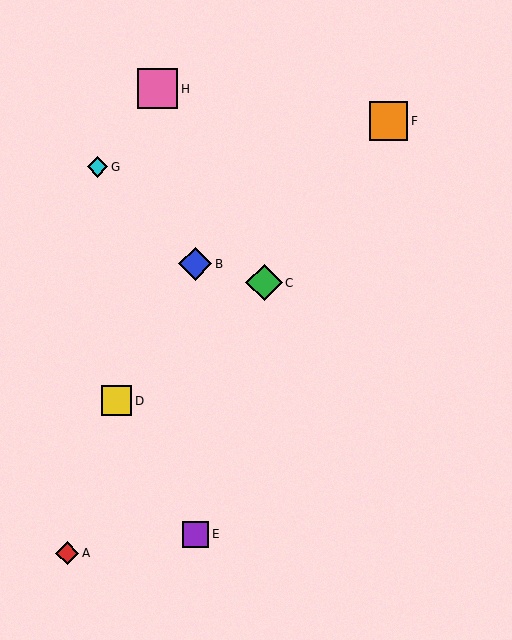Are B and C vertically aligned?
No, B is at x≈195 and C is at x≈264.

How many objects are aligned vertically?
2 objects (B, E) are aligned vertically.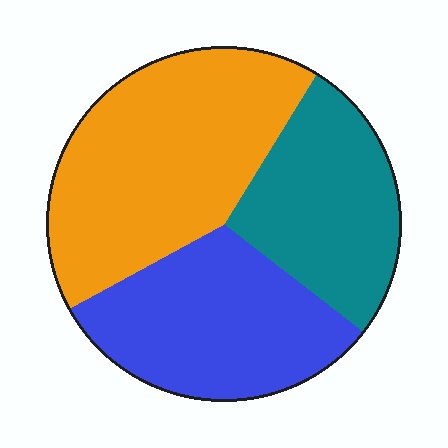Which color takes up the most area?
Orange, at roughly 40%.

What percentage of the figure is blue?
Blue covers 31% of the figure.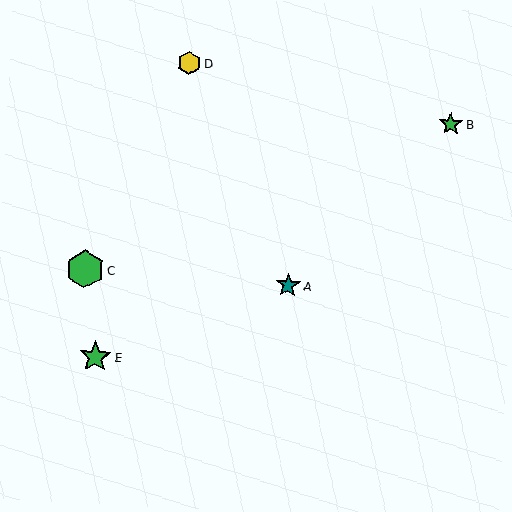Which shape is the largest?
The green hexagon (labeled C) is the largest.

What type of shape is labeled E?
Shape E is a green star.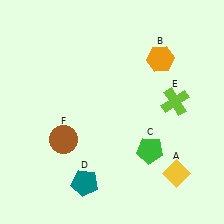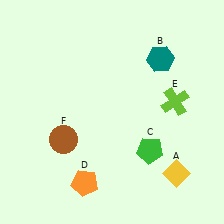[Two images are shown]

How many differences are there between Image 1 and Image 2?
There are 2 differences between the two images.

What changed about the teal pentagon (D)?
In Image 1, D is teal. In Image 2, it changed to orange.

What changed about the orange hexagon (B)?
In Image 1, B is orange. In Image 2, it changed to teal.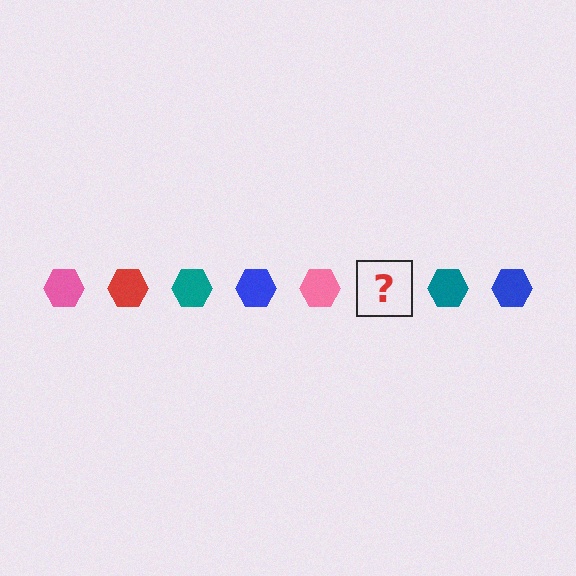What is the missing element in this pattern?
The missing element is a red hexagon.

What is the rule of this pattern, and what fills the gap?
The rule is that the pattern cycles through pink, red, teal, blue hexagons. The gap should be filled with a red hexagon.